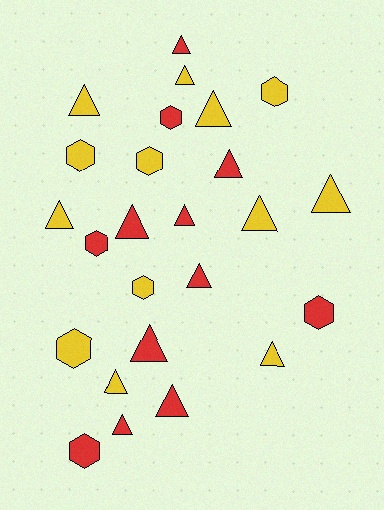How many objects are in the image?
There are 25 objects.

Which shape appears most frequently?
Triangle, with 16 objects.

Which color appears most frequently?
Yellow, with 13 objects.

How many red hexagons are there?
There are 4 red hexagons.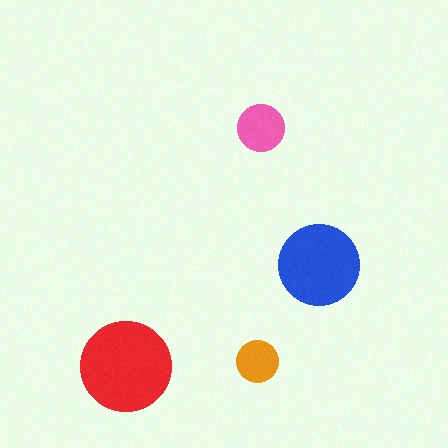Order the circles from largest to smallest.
the red one, the blue one, the pink one, the orange one.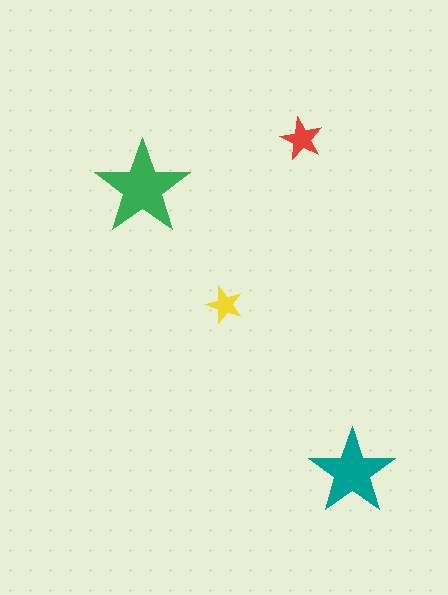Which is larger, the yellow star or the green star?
The green one.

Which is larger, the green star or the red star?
The green one.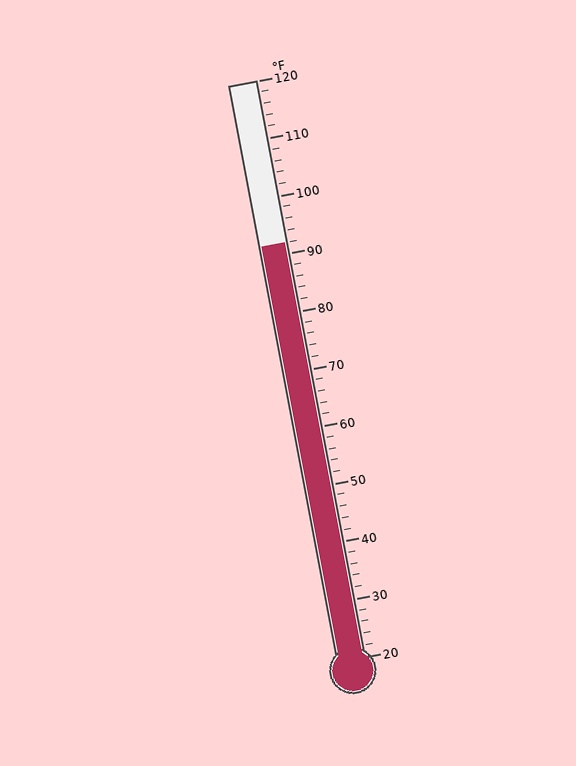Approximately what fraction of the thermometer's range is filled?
The thermometer is filled to approximately 70% of its range.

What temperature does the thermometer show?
The thermometer shows approximately 92°F.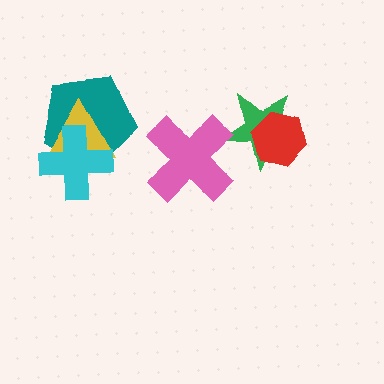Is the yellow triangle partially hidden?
Yes, it is partially covered by another shape.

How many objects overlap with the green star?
2 objects overlap with the green star.